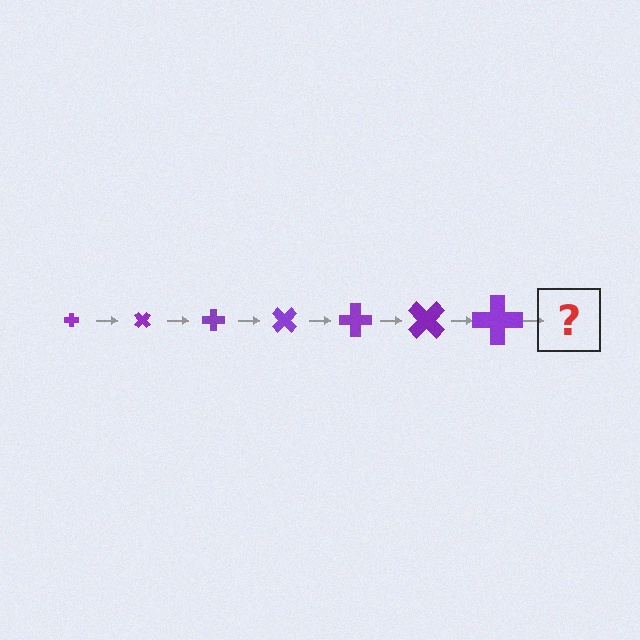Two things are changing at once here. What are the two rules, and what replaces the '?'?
The two rules are that the cross grows larger each step and it rotates 45 degrees each step. The '?' should be a cross, larger than the previous one and rotated 315 degrees from the start.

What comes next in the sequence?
The next element should be a cross, larger than the previous one and rotated 315 degrees from the start.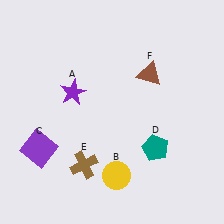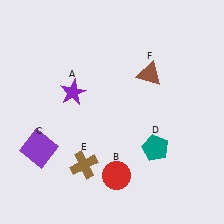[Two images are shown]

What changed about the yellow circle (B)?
In Image 1, B is yellow. In Image 2, it changed to red.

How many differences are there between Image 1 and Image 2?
There is 1 difference between the two images.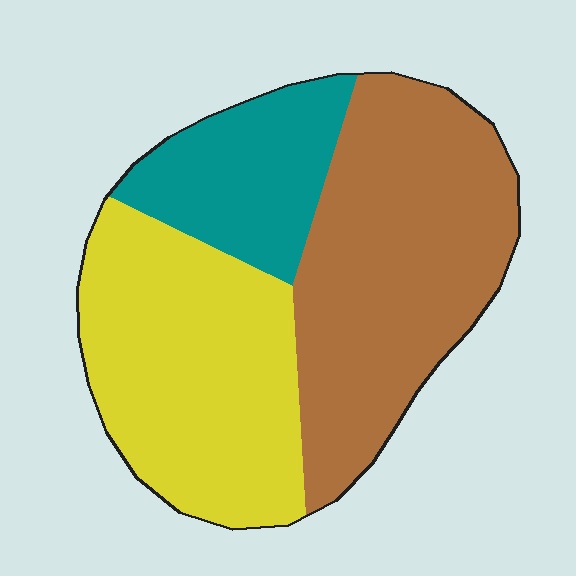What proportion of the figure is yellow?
Yellow covers around 40% of the figure.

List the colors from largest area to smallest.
From largest to smallest: brown, yellow, teal.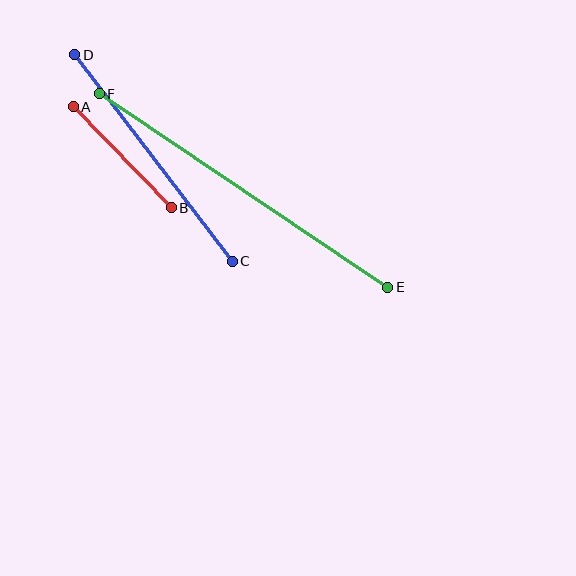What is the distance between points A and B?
The distance is approximately 141 pixels.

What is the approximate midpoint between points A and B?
The midpoint is at approximately (122, 157) pixels.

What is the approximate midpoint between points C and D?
The midpoint is at approximately (154, 158) pixels.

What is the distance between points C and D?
The distance is approximately 260 pixels.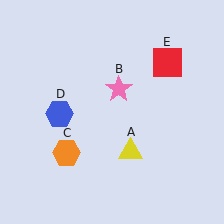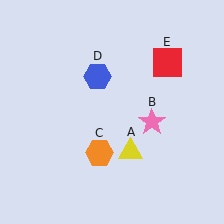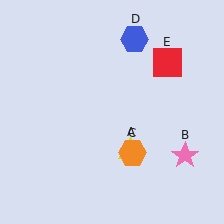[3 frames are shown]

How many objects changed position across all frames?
3 objects changed position: pink star (object B), orange hexagon (object C), blue hexagon (object D).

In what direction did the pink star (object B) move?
The pink star (object B) moved down and to the right.